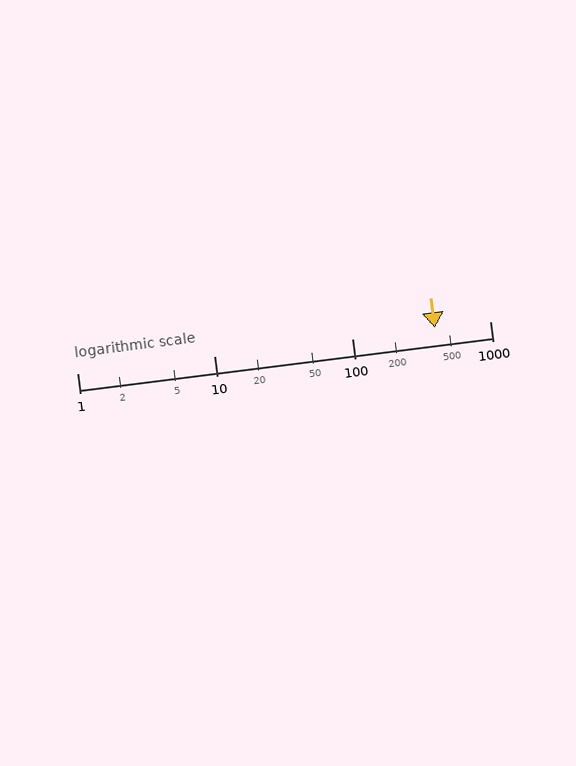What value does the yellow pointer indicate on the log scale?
The pointer indicates approximately 400.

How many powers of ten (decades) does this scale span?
The scale spans 3 decades, from 1 to 1000.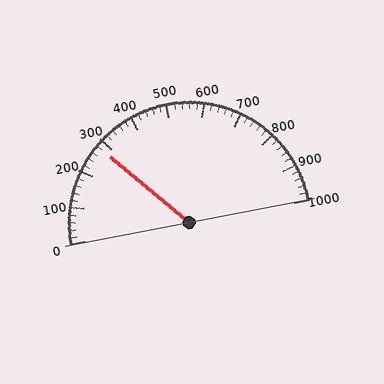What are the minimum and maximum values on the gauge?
The gauge ranges from 0 to 1000.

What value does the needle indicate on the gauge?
The needle indicates approximately 280.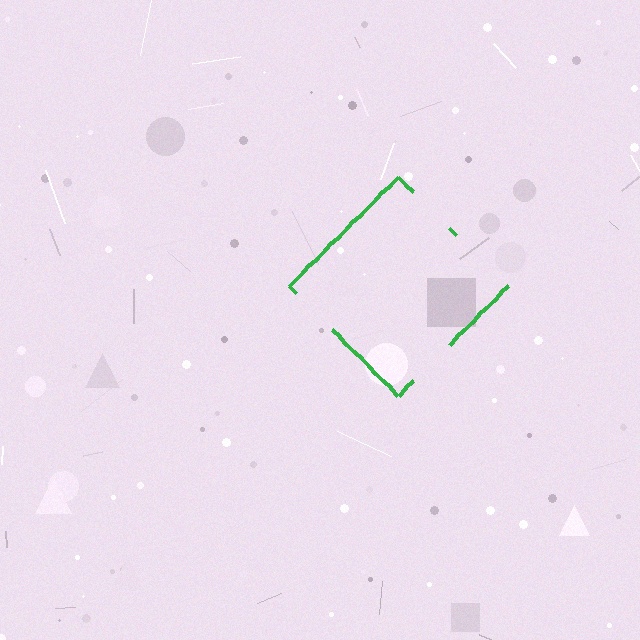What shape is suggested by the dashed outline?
The dashed outline suggests a diamond.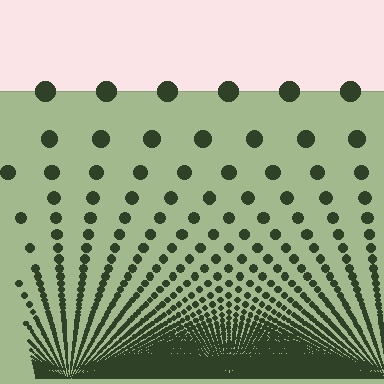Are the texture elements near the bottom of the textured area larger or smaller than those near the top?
Smaller. The gradient is inverted — elements near the bottom are smaller and denser.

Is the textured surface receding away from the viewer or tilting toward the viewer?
The surface appears to tilt toward the viewer. Texture elements get larger and sparser toward the top.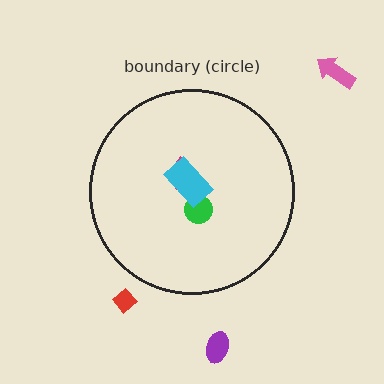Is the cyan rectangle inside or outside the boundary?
Inside.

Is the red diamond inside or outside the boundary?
Outside.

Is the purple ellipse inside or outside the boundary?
Outside.